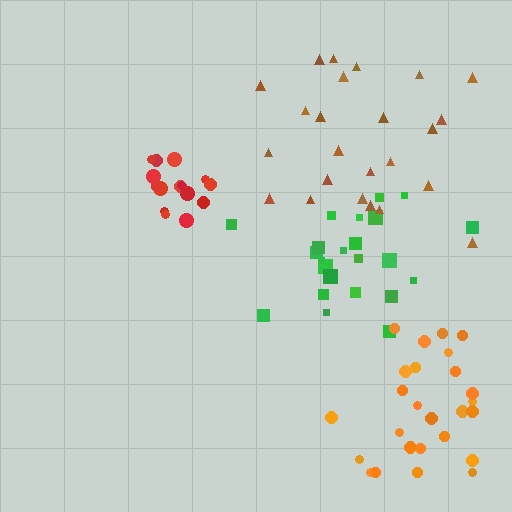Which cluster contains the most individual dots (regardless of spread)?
Orange (26).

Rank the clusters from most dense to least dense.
red, green, orange, brown.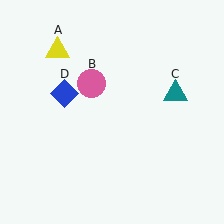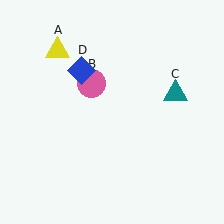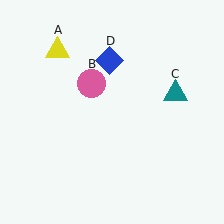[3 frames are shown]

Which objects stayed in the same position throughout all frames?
Yellow triangle (object A) and pink circle (object B) and teal triangle (object C) remained stationary.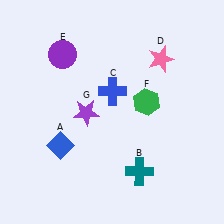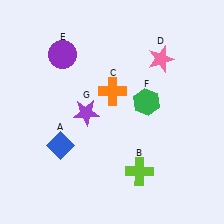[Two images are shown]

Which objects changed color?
B changed from teal to lime. C changed from blue to orange.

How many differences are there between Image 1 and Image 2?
There are 2 differences between the two images.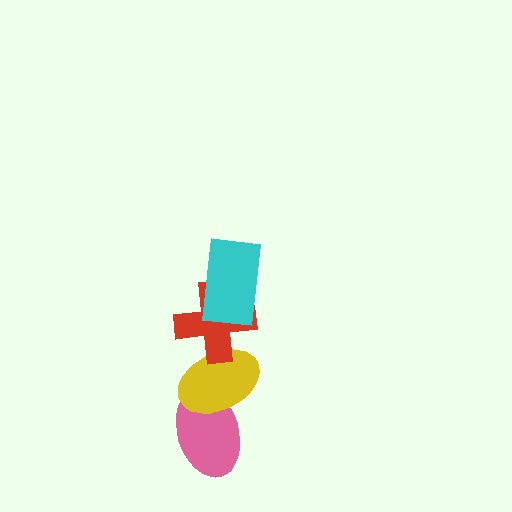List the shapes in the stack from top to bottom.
From top to bottom: the cyan rectangle, the red cross, the yellow ellipse, the pink ellipse.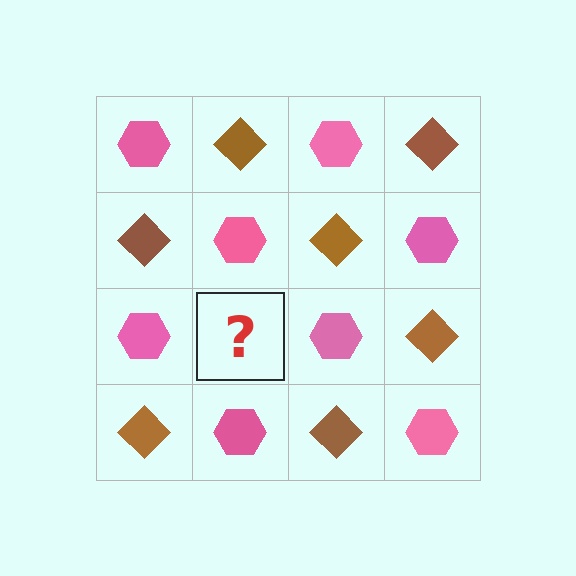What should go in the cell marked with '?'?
The missing cell should contain a brown diamond.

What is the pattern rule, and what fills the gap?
The rule is that it alternates pink hexagon and brown diamond in a checkerboard pattern. The gap should be filled with a brown diamond.